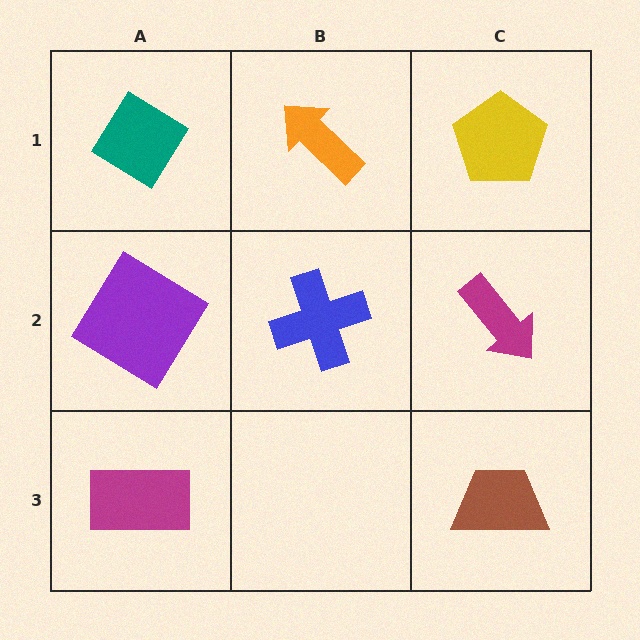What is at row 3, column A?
A magenta rectangle.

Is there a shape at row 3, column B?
No, that cell is empty.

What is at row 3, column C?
A brown trapezoid.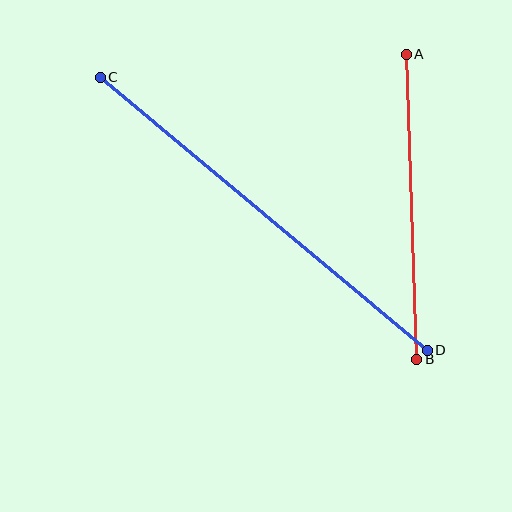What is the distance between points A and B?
The distance is approximately 305 pixels.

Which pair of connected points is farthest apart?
Points C and D are farthest apart.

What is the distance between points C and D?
The distance is approximately 426 pixels.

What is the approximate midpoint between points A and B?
The midpoint is at approximately (412, 207) pixels.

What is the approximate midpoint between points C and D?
The midpoint is at approximately (264, 214) pixels.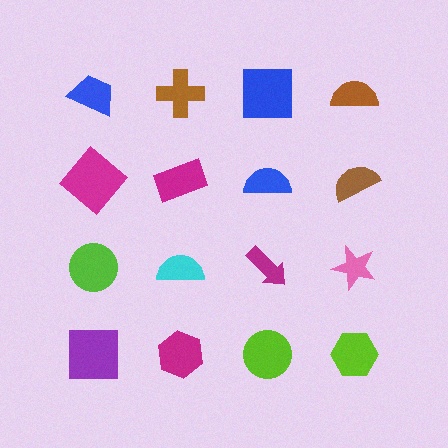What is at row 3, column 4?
A pink star.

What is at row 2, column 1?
A magenta diamond.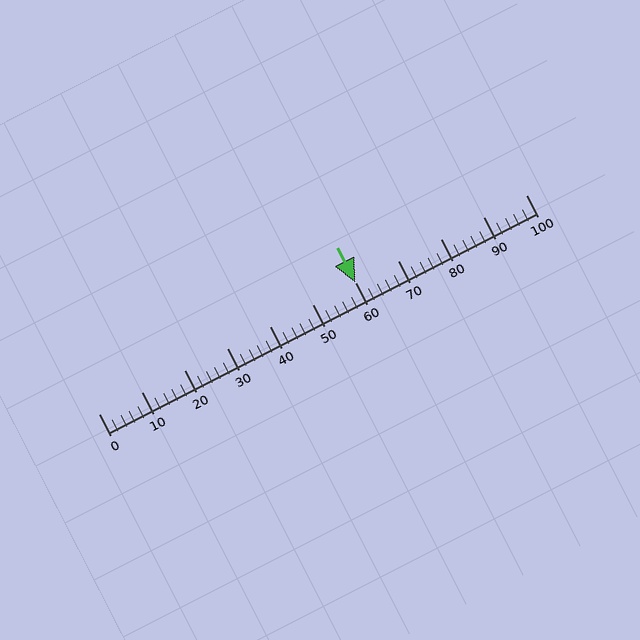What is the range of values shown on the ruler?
The ruler shows values from 0 to 100.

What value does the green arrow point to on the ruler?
The green arrow points to approximately 60.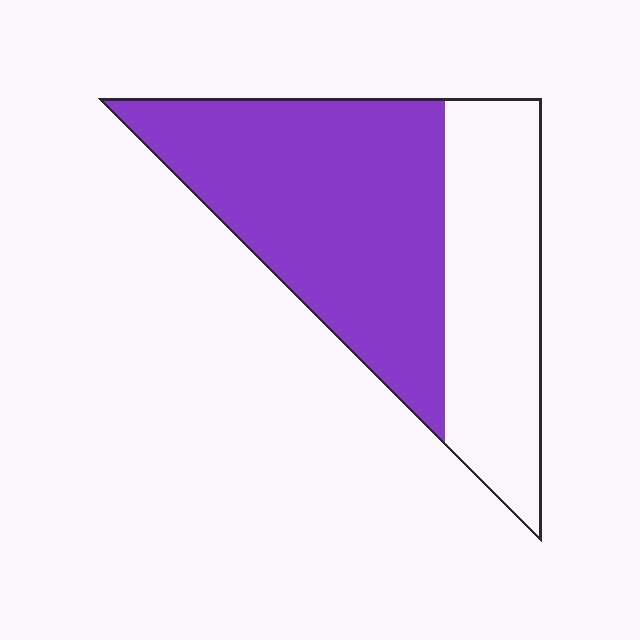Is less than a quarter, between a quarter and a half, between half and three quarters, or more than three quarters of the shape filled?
Between half and three quarters.